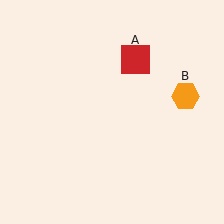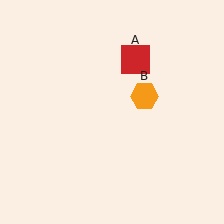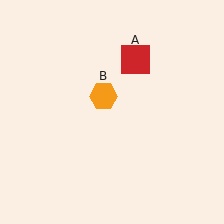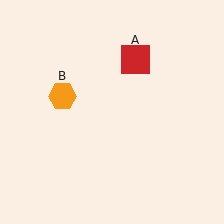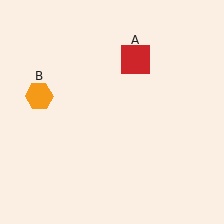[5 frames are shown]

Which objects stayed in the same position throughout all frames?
Red square (object A) remained stationary.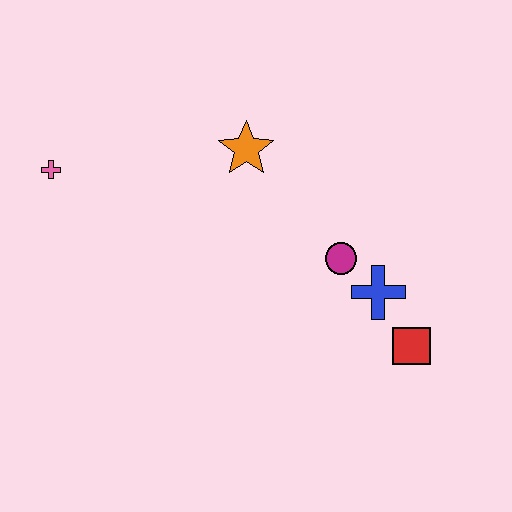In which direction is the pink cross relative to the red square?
The pink cross is to the left of the red square.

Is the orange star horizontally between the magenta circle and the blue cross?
No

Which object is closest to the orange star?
The magenta circle is closest to the orange star.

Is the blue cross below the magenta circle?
Yes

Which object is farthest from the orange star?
The red square is farthest from the orange star.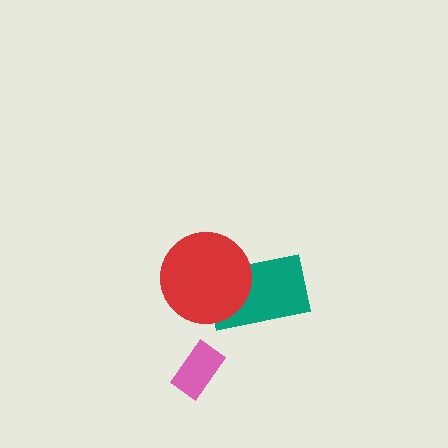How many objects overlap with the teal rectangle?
1 object overlaps with the teal rectangle.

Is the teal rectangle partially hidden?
Yes, it is partially covered by another shape.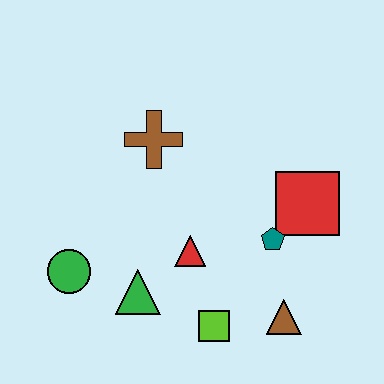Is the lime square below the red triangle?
Yes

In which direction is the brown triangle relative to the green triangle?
The brown triangle is to the right of the green triangle.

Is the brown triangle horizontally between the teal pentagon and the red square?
Yes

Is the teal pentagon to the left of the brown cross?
No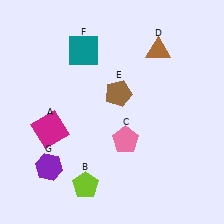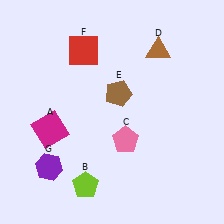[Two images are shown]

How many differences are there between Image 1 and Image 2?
There is 1 difference between the two images.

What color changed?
The square (F) changed from teal in Image 1 to red in Image 2.